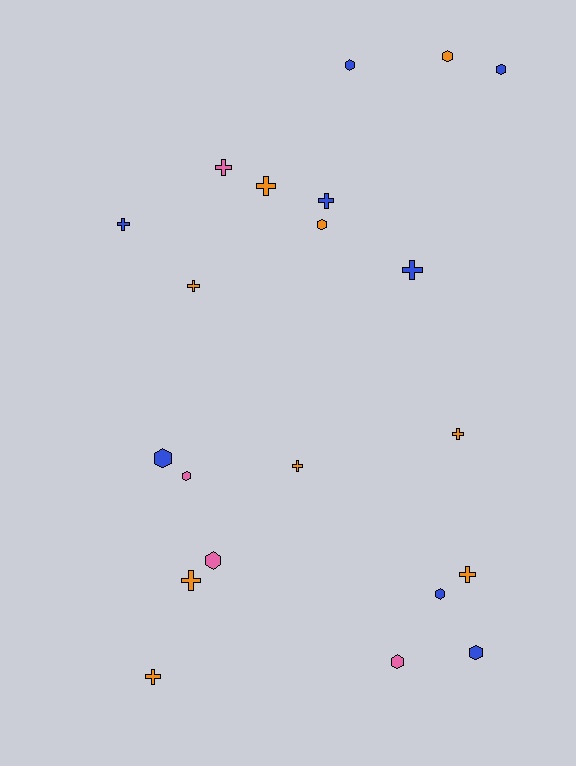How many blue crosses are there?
There are 3 blue crosses.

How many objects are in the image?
There are 21 objects.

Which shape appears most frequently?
Cross, with 11 objects.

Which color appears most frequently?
Orange, with 9 objects.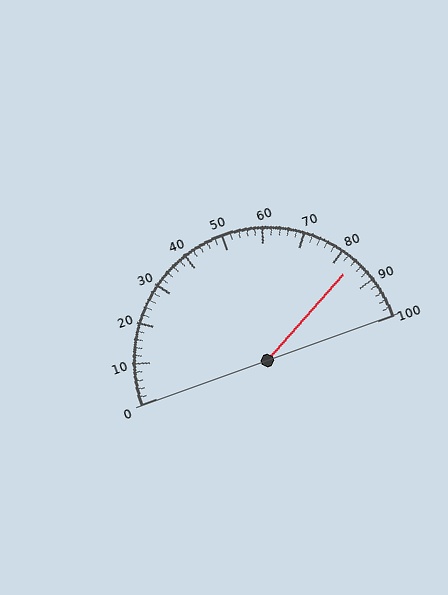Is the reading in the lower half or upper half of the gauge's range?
The reading is in the upper half of the range (0 to 100).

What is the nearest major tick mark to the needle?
The nearest major tick mark is 80.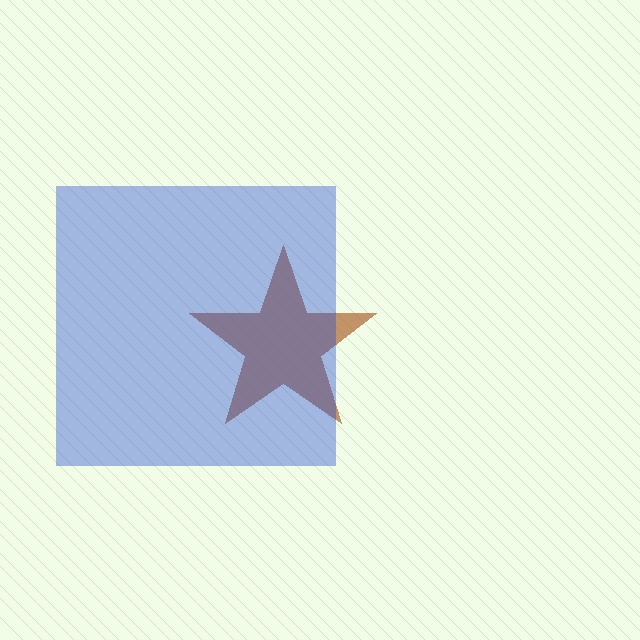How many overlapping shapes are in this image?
There are 2 overlapping shapes in the image.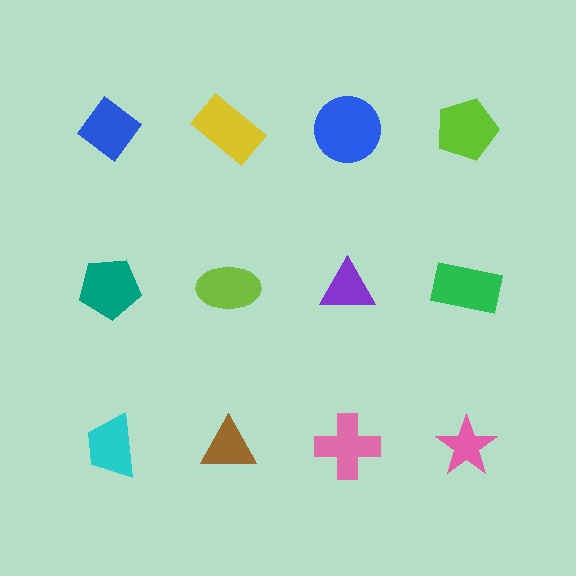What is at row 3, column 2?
A brown triangle.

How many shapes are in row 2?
4 shapes.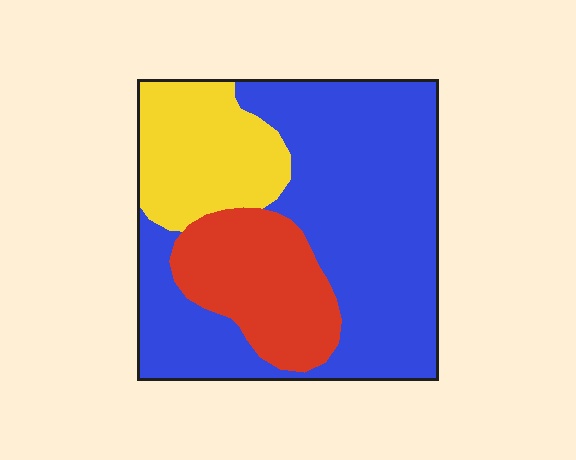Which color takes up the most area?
Blue, at roughly 60%.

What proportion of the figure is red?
Red covers roughly 20% of the figure.